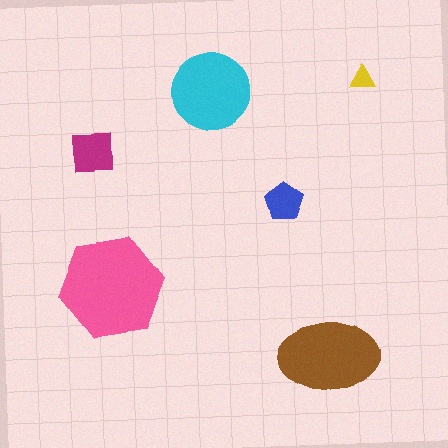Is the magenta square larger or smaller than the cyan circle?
Smaller.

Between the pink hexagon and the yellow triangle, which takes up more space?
The pink hexagon.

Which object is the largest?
The pink hexagon.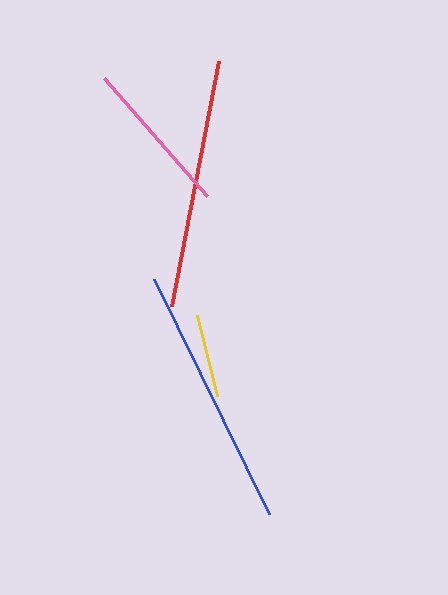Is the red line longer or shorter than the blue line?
The blue line is longer than the red line.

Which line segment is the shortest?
The yellow line is the shortest at approximately 84 pixels.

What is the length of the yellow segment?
The yellow segment is approximately 84 pixels long.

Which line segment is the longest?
The blue line is the longest at approximately 261 pixels.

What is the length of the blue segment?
The blue segment is approximately 261 pixels long.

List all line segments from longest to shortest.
From longest to shortest: blue, red, pink, yellow.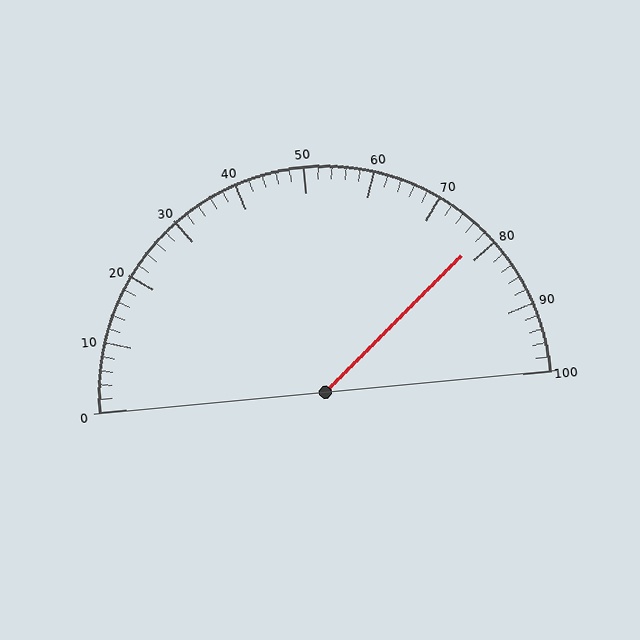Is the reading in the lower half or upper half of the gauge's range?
The reading is in the upper half of the range (0 to 100).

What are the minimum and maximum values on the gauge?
The gauge ranges from 0 to 100.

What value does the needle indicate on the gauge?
The needle indicates approximately 78.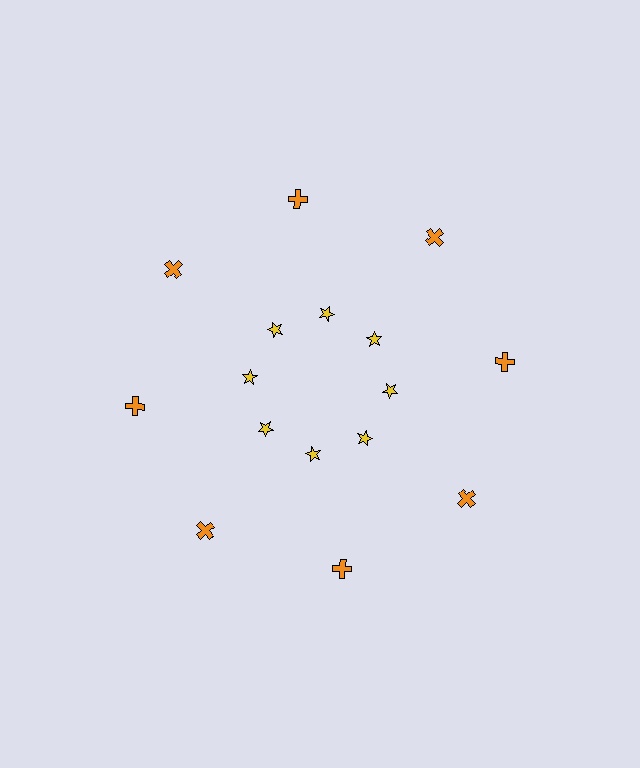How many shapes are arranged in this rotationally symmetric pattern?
There are 16 shapes, arranged in 8 groups of 2.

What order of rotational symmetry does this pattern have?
This pattern has 8-fold rotational symmetry.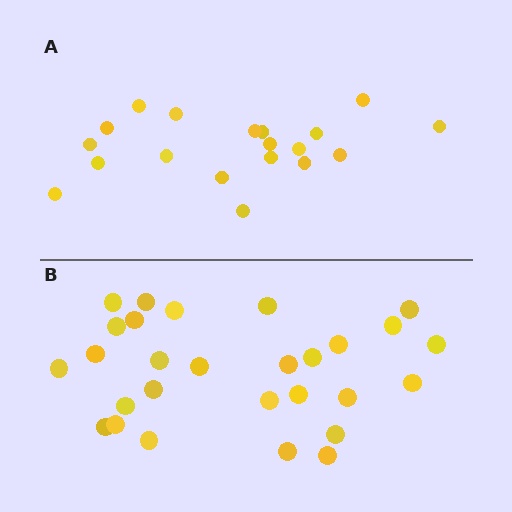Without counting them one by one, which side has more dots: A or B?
Region B (the bottom region) has more dots.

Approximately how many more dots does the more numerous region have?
Region B has roughly 8 or so more dots than region A.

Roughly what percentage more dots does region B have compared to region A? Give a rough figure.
About 45% more.